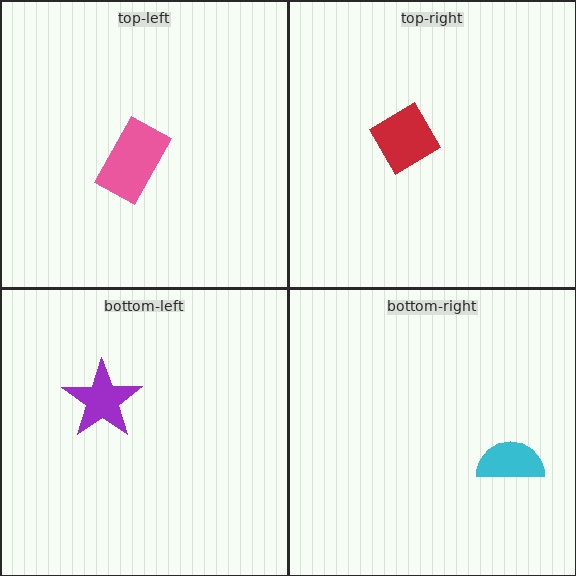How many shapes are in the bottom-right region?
1.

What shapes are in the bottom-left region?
The purple star.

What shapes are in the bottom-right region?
The cyan semicircle.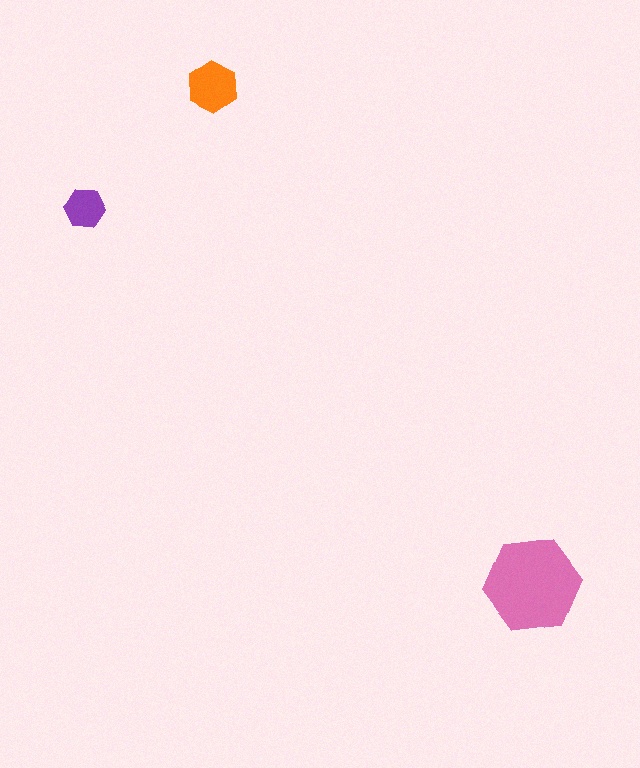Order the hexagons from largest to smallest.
the pink one, the orange one, the purple one.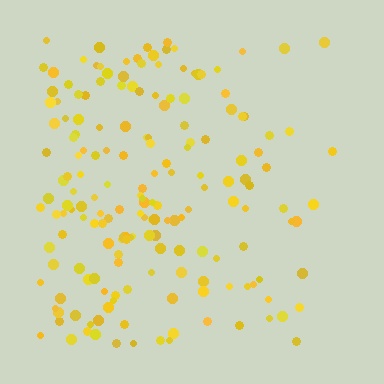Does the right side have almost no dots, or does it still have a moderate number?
Still a moderate number, just noticeably fewer than the left.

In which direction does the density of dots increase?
From right to left, with the left side densest.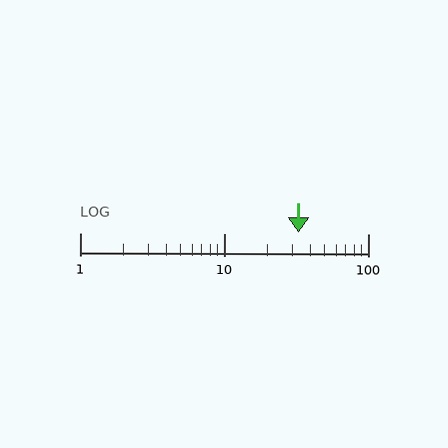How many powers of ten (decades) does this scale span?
The scale spans 2 decades, from 1 to 100.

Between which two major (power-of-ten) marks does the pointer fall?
The pointer is between 10 and 100.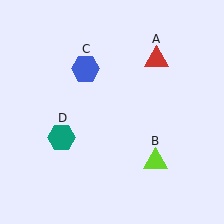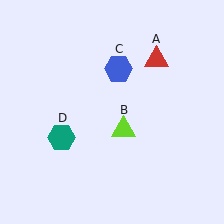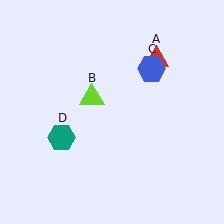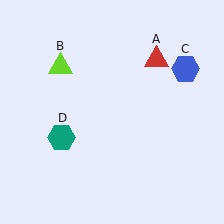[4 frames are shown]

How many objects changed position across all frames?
2 objects changed position: lime triangle (object B), blue hexagon (object C).